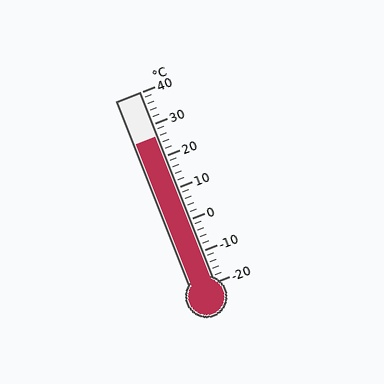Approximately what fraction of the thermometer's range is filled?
The thermometer is filled to approximately 75% of its range.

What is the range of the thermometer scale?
The thermometer scale ranges from -20°C to 40°C.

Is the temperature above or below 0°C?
The temperature is above 0°C.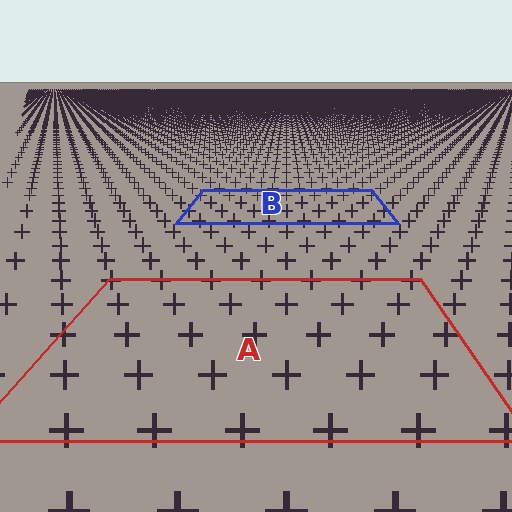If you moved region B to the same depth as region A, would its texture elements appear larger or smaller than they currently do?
They would appear larger. At a closer depth, the same texture elements are projected at a bigger on-screen size.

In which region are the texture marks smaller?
The texture marks are smaller in region B, because it is farther away.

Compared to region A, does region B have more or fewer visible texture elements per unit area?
Region B has more texture elements per unit area — they are packed more densely because it is farther away.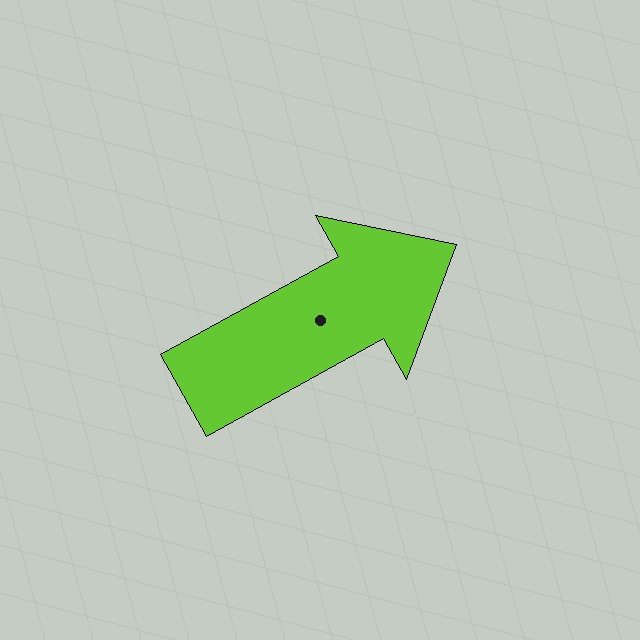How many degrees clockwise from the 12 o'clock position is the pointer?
Approximately 61 degrees.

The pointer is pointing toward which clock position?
Roughly 2 o'clock.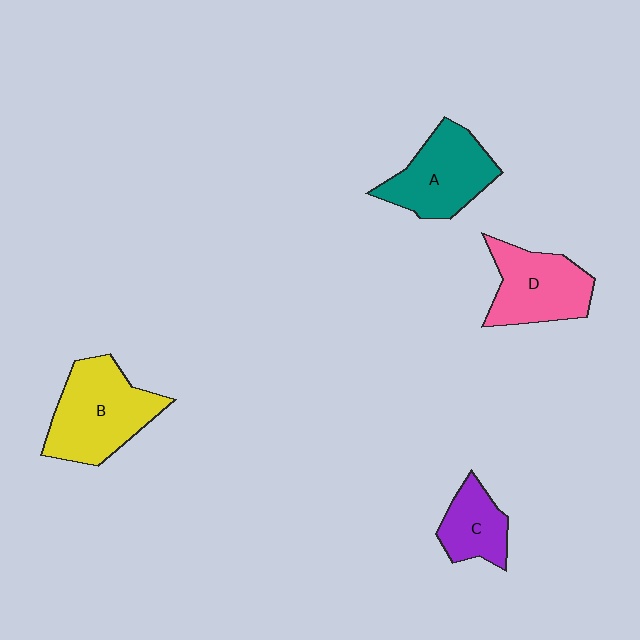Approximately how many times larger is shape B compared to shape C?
Approximately 1.9 times.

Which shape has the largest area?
Shape B (yellow).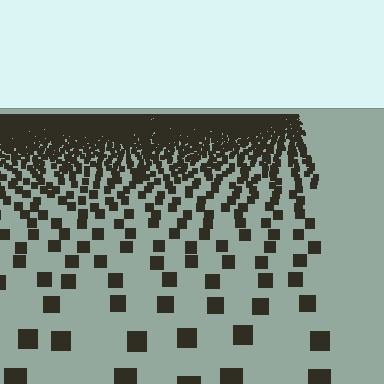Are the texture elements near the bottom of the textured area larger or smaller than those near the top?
Larger. Near the bottom, elements are closer to the viewer and appear at a bigger on-screen size.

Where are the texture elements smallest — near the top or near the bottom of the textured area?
Near the top.